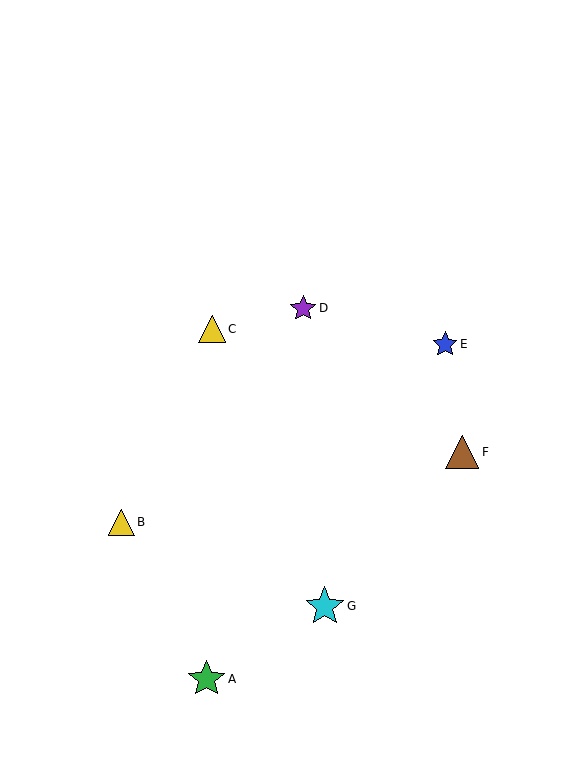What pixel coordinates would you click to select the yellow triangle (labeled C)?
Click at (212, 329) to select the yellow triangle C.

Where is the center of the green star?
The center of the green star is at (206, 679).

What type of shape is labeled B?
Shape B is a yellow triangle.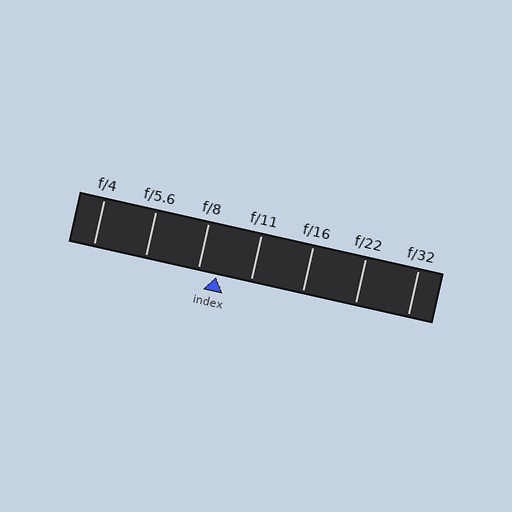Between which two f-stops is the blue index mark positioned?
The index mark is between f/8 and f/11.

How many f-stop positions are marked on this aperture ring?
There are 7 f-stop positions marked.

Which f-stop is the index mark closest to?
The index mark is closest to f/8.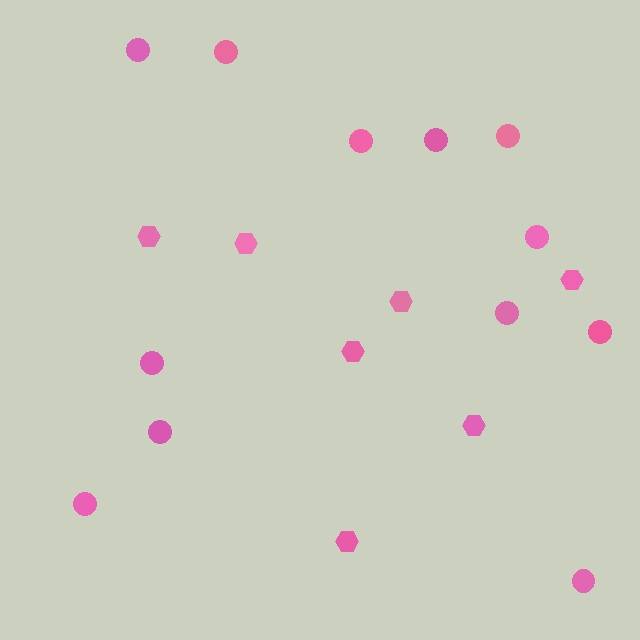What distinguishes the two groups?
There are 2 groups: one group of circles (12) and one group of hexagons (7).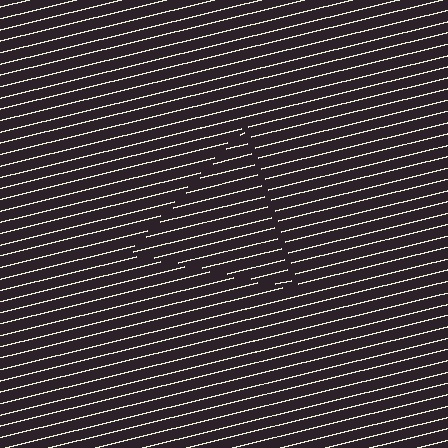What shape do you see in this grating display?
An illusory triangle. The interior of the shape contains the same grating, shifted by half a period — the contour is defined by the phase discontinuity where line-ends from the inner and outer gratings abut.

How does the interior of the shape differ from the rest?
The interior of the shape contains the same grating, shifted by half a period — the contour is defined by the phase discontinuity where line-ends from the inner and outer gratings abut.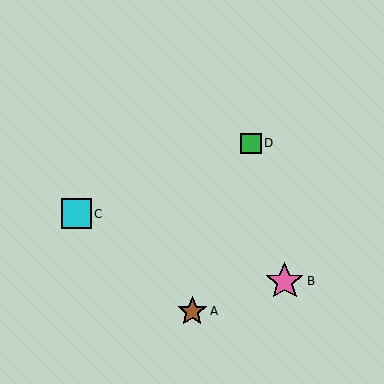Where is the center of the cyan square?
The center of the cyan square is at (77, 214).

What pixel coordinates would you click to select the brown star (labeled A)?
Click at (192, 311) to select the brown star A.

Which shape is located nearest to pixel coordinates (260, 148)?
The green square (labeled D) at (251, 143) is nearest to that location.